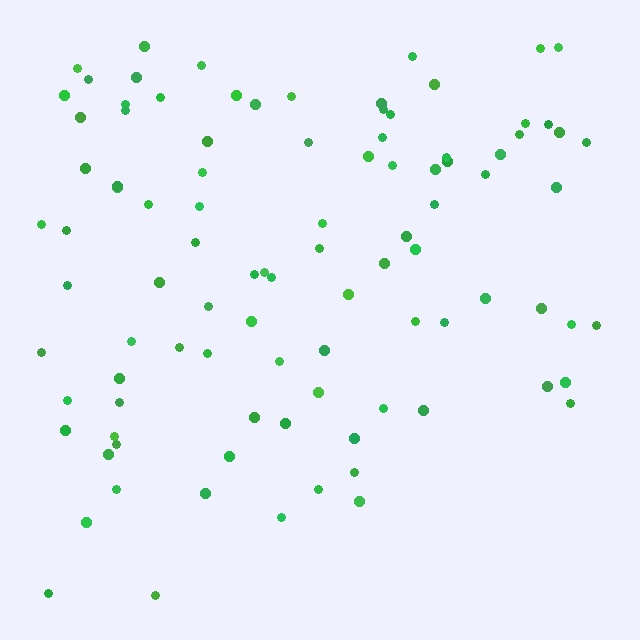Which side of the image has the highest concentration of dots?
The top.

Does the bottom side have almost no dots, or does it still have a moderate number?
Still a moderate number, just noticeably fewer than the top.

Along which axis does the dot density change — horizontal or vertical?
Vertical.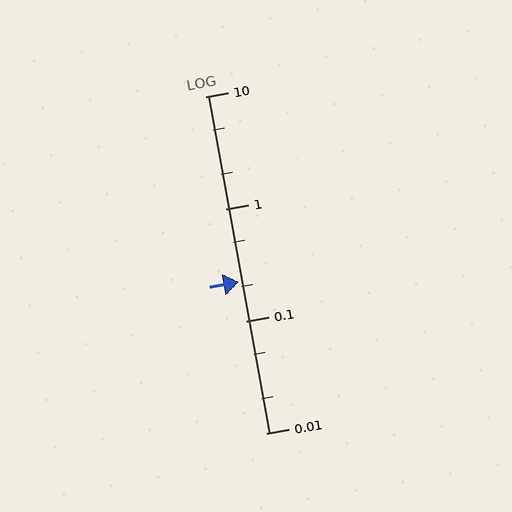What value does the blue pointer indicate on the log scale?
The pointer indicates approximately 0.22.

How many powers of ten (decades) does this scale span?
The scale spans 3 decades, from 0.01 to 10.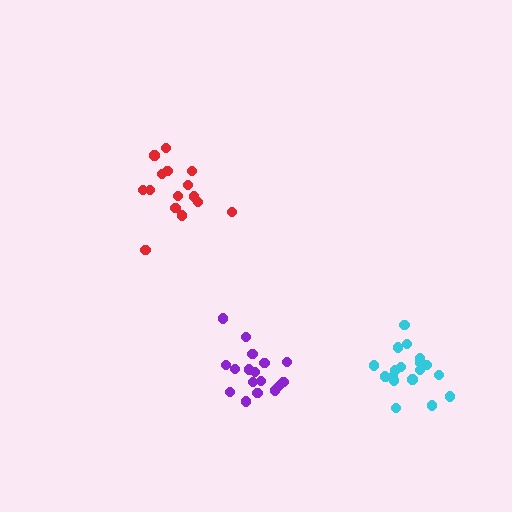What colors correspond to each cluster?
The clusters are colored: cyan, purple, red.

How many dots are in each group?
Group 1: 19 dots, Group 2: 17 dots, Group 3: 15 dots (51 total).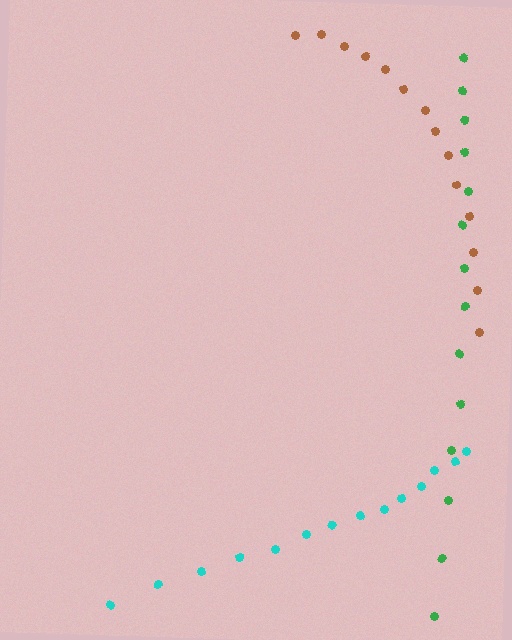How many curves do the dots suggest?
There are 3 distinct paths.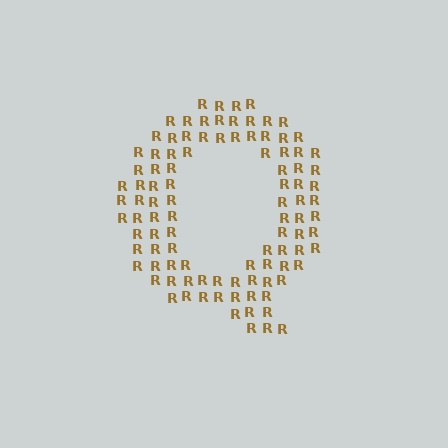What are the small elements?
The small elements are letter R's.